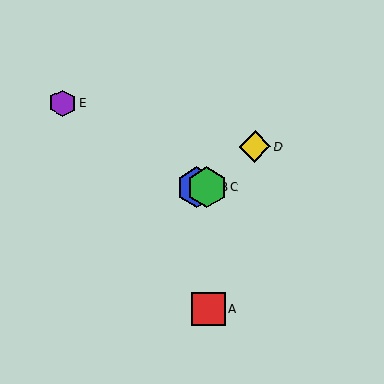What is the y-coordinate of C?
Object C is at y≈187.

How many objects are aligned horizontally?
2 objects (B, C) are aligned horizontally.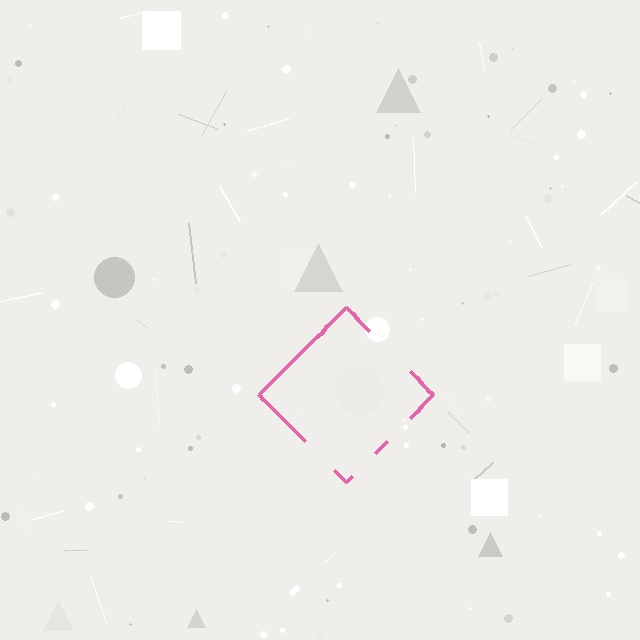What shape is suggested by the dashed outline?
The dashed outline suggests a diamond.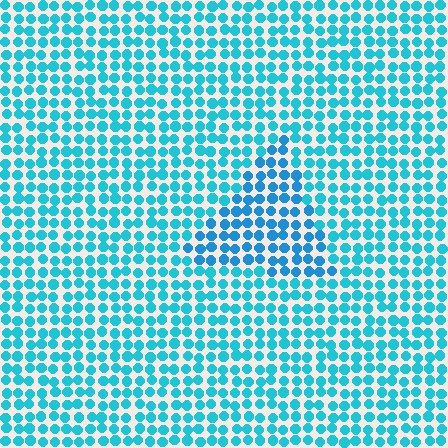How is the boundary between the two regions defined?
The boundary is defined purely by a slight shift in hue (about 18 degrees). Spacing, size, and orientation are identical on both sides.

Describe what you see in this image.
The image is filled with small cyan elements in a uniform arrangement. A triangle-shaped region is visible where the elements are tinted to a slightly different hue, forming a subtle color boundary.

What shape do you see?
I see a triangle.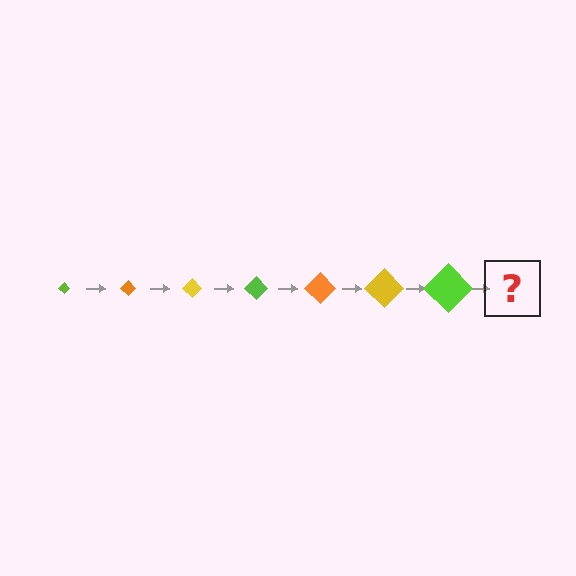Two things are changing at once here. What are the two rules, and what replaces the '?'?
The two rules are that the diamond grows larger each step and the color cycles through lime, orange, and yellow. The '?' should be an orange diamond, larger than the previous one.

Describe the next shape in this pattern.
It should be an orange diamond, larger than the previous one.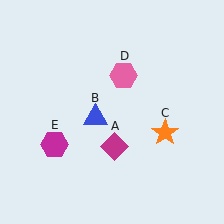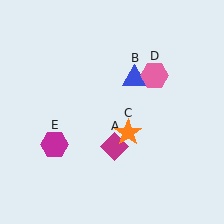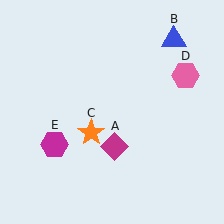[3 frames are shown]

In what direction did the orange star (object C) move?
The orange star (object C) moved left.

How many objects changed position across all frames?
3 objects changed position: blue triangle (object B), orange star (object C), pink hexagon (object D).